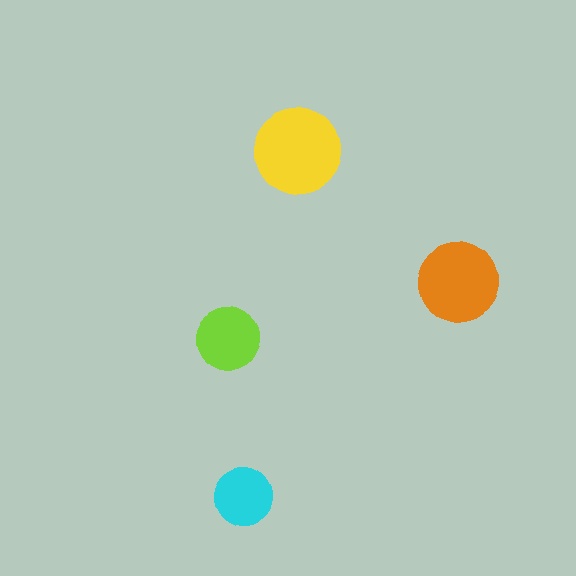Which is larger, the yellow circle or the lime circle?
The yellow one.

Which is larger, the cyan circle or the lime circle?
The lime one.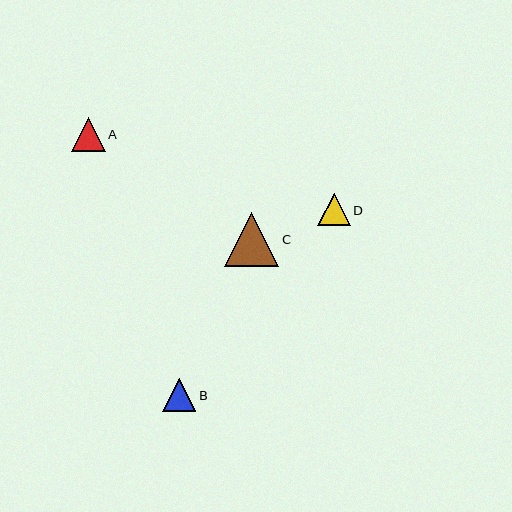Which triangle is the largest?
Triangle C is the largest with a size of approximately 54 pixels.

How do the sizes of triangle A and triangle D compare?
Triangle A and triangle D are approximately the same size.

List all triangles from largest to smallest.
From largest to smallest: C, A, B, D.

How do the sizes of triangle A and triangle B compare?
Triangle A and triangle B are approximately the same size.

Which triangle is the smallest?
Triangle D is the smallest with a size of approximately 32 pixels.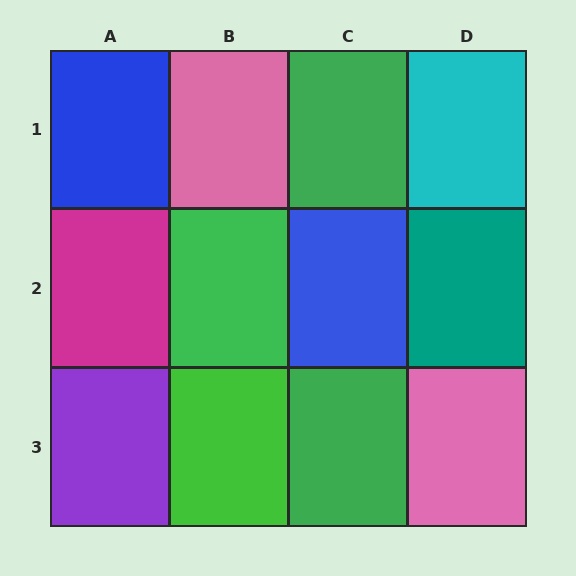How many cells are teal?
1 cell is teal.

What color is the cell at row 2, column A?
Magenta.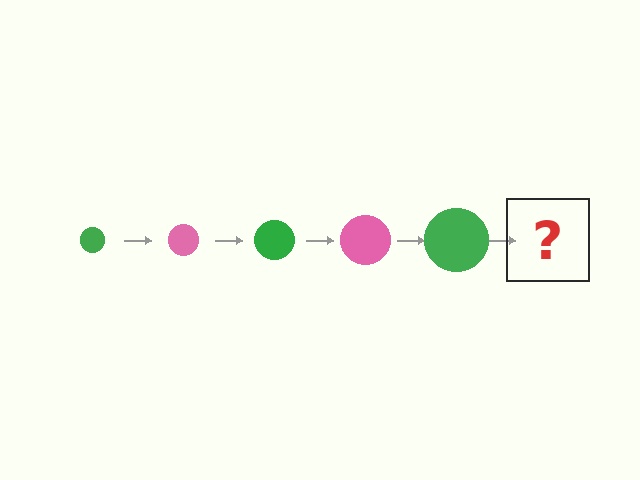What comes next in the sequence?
The next element should be a pink circle, larger than the previous one.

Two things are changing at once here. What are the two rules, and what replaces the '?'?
The two rules are that the circle grows larger each step and the color cycles through green and pink. The '?' should be a pink circle, larger than the previous one.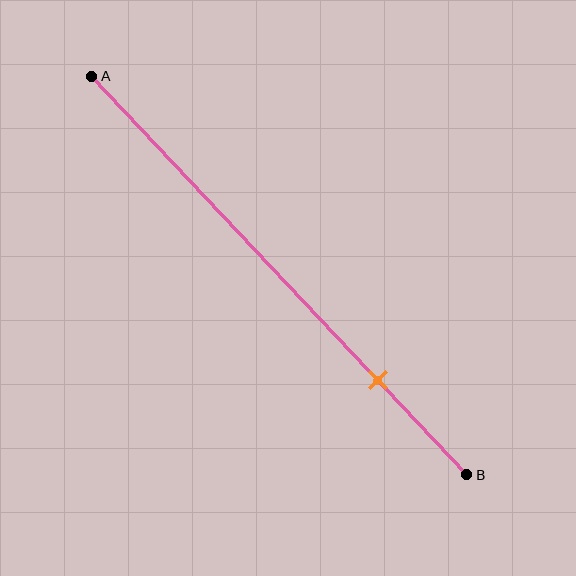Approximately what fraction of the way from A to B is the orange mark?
The orange mark is approximately 75% of the way from A to B.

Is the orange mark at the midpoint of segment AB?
No, the mark is at about 75% from A, not at the 50% midpoint.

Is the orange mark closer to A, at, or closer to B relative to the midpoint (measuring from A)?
The orange mark is closer to point B than the midpoint of segment AB.